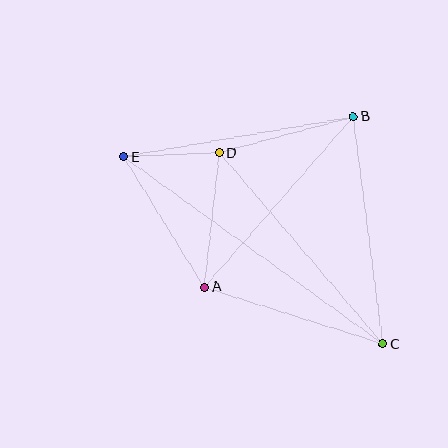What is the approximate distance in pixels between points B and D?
The distance between B and D is approximately 139 pixels.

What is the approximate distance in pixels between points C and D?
The distance between C and D is approximately 252 pixels.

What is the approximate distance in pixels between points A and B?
The distance between A and B is approximately 227 pixels.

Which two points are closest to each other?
Points D and E are closest to each other.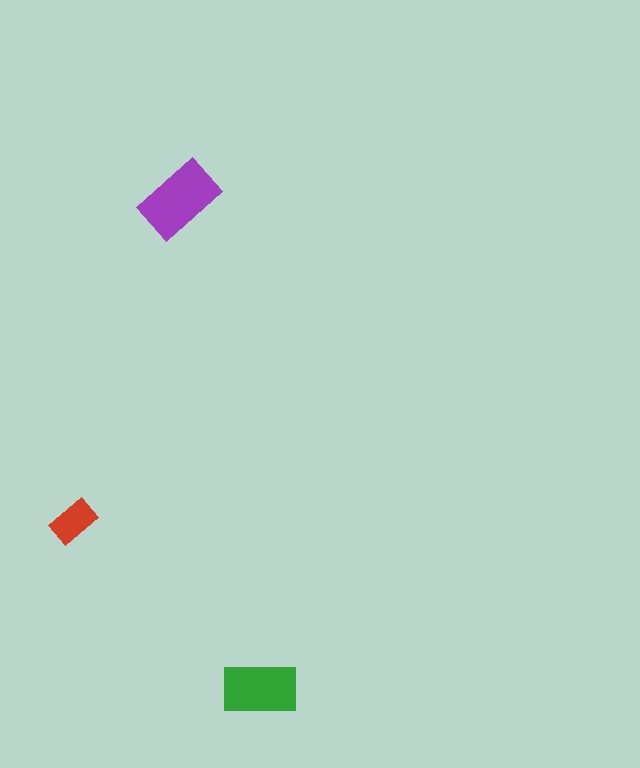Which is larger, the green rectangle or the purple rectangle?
The purple one.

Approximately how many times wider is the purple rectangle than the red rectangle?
About 1.5 times wider.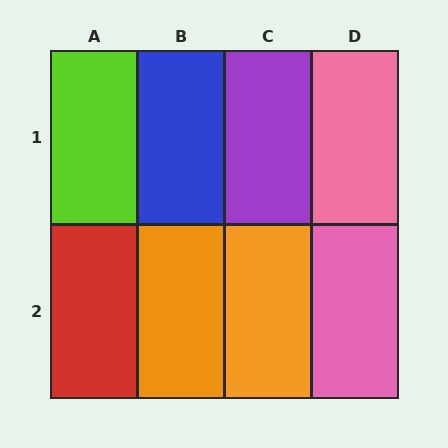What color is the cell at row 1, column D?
Pink.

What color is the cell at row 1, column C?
Purple.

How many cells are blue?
1 cell is blue.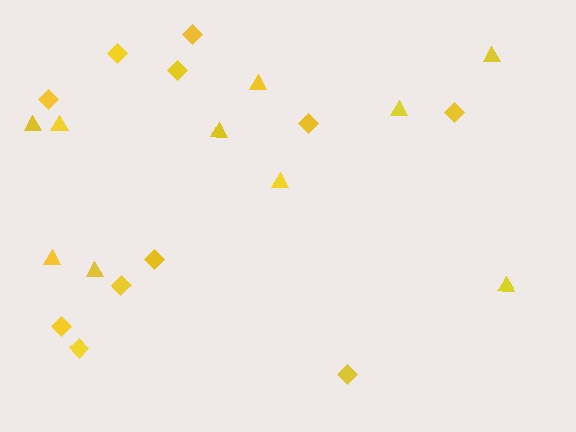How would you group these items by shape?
There are 2 groups: one group of diamonds (11) and one group of triangles (10).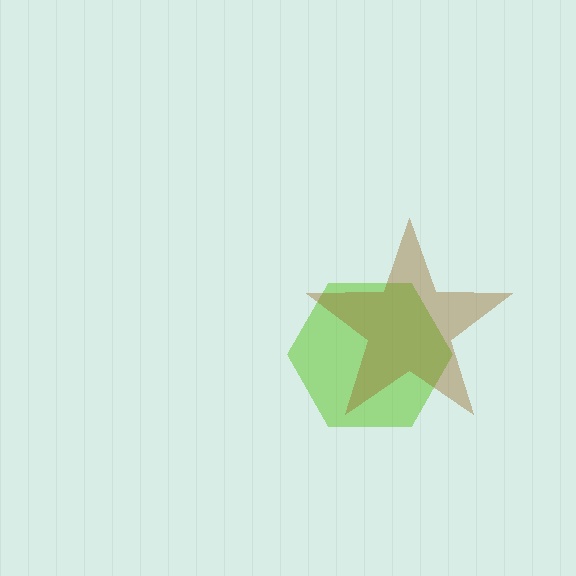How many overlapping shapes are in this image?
There are 2 overlapping shapes in the image.